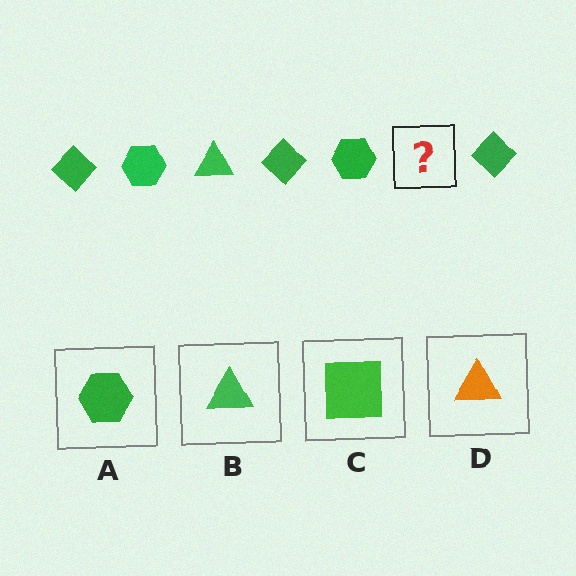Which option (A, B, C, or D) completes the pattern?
B.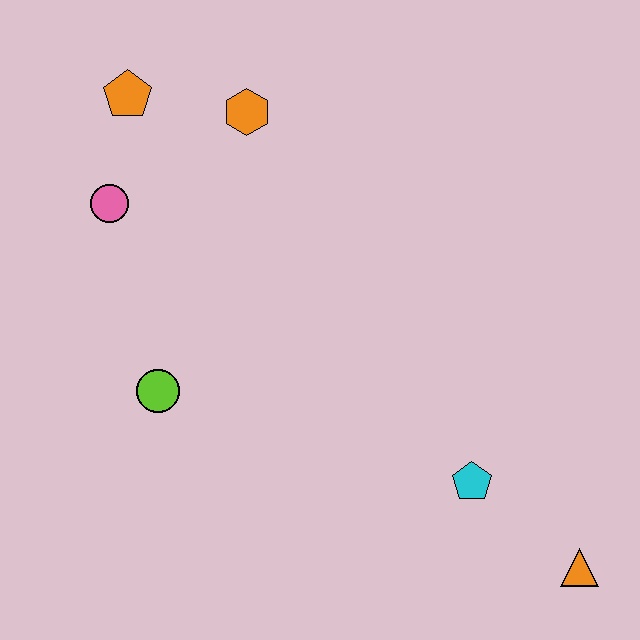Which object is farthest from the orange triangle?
The orange pentagon is farthest from the orange triangle.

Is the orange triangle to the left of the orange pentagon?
No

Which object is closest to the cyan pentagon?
The orange triangle is closest to the cyan pentagon.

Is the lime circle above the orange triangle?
Yes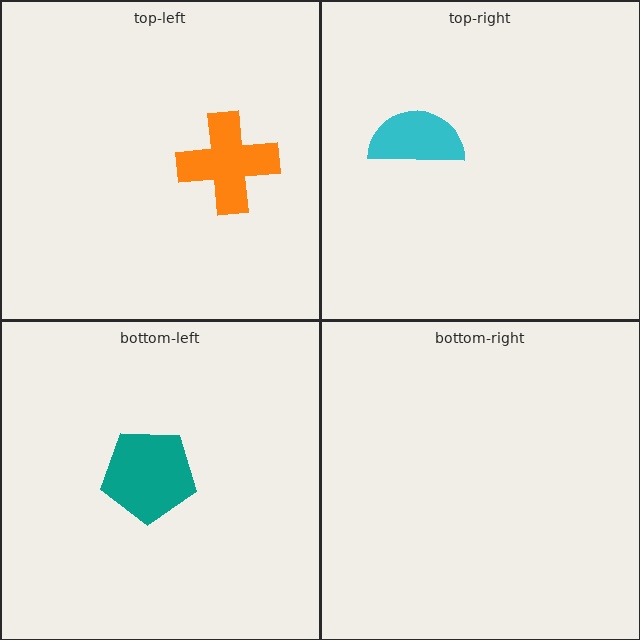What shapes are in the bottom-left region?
The teal pentagon.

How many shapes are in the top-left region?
1.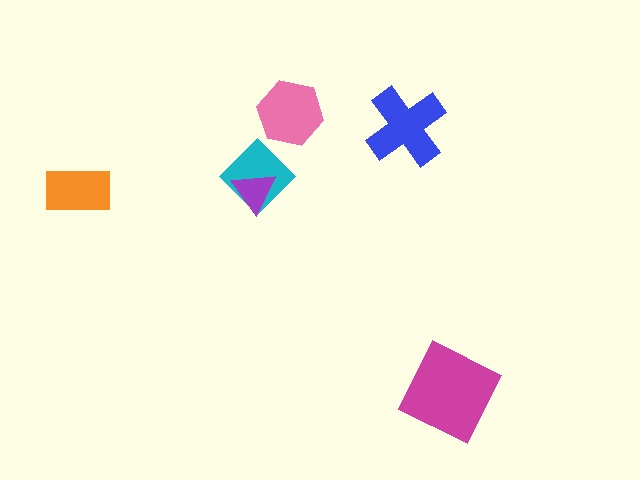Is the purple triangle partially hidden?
No, no other shape covers it.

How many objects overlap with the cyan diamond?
1 object overlaps with the cyan diamond.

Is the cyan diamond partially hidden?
Yes, it is partially covered by another shape.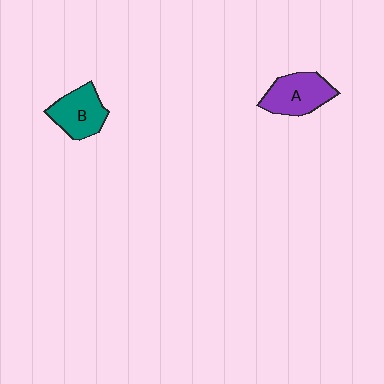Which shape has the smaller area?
Shape B (teal).